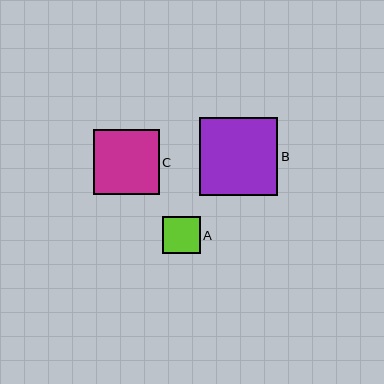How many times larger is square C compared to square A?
Square C is approximately 1.8 times the size of square A.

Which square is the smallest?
Square A is the smallest with a size of approximately 37 pixels.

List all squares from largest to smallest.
From largest to smallest: B, C, A.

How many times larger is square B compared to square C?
Square B is approximately 1.2 times the size of square C.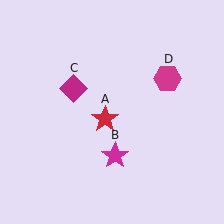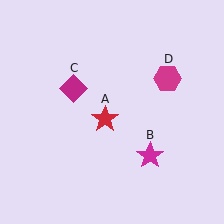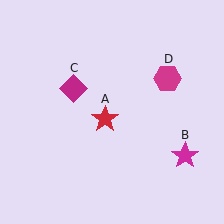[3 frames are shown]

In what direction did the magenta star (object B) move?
The magenta star (object B) moved right.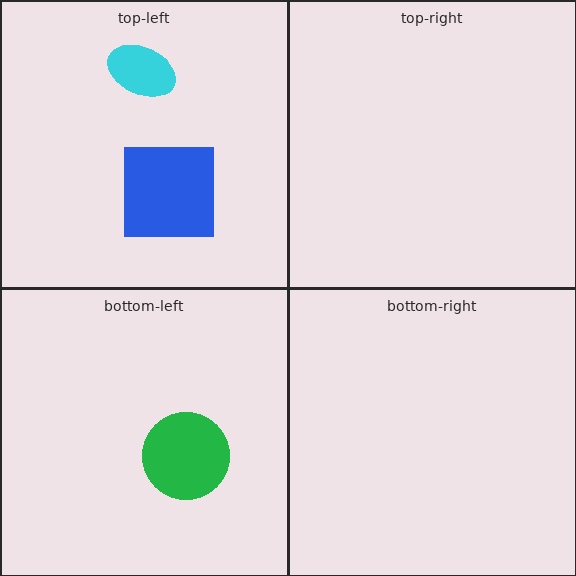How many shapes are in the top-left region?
2.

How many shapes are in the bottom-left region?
1.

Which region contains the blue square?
The top-left region.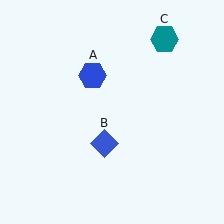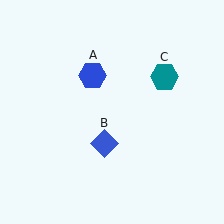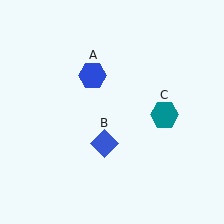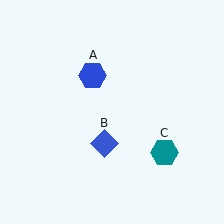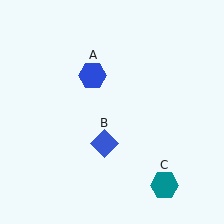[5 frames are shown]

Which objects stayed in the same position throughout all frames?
Blue hexagon (object A) and blue diamond (object B) remained stationary.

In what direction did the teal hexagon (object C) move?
The teal hexagon (object C) moved down.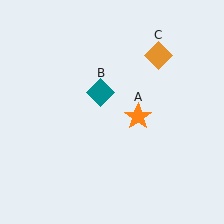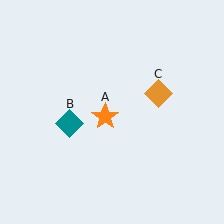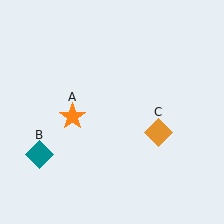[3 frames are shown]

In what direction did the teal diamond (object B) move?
The teal diamond (object B) moved down and to the left.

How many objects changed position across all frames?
3 objects changed position: orange star (object A), teal diamond (object B), orange diamond (object C).